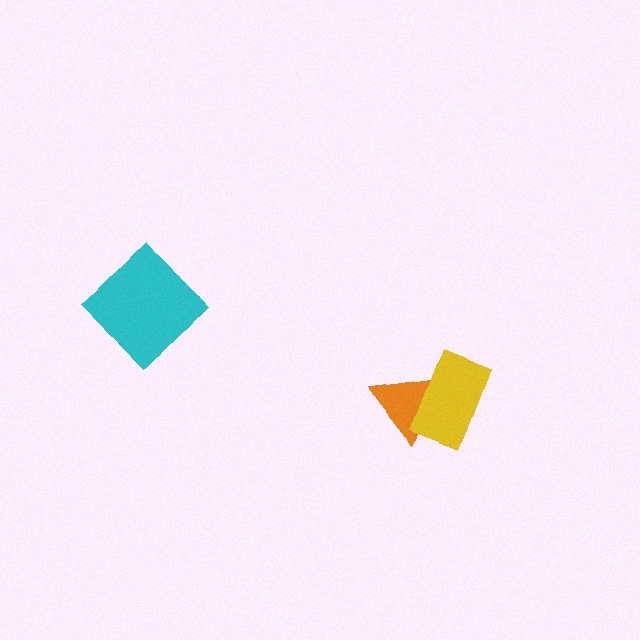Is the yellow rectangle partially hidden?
No, no other shape covers it.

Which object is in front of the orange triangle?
The yellow rectangle is in front of the orange triangle.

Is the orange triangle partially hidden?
Yes, it is partially covered by another shape.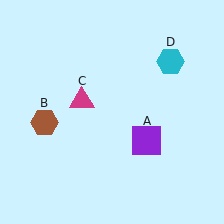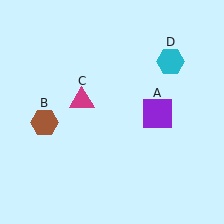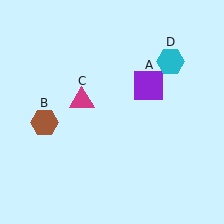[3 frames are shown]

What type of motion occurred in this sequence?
The purple square (object A) rotated counterclockwise around the center of the scene.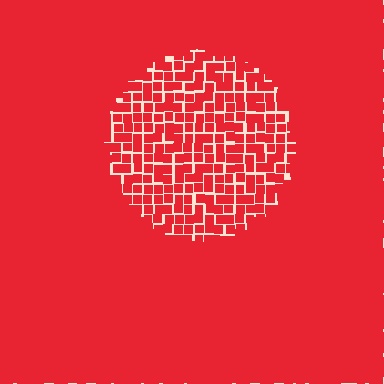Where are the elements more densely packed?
The elements are more densely packed outside the circle boundary.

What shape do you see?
I see a circle.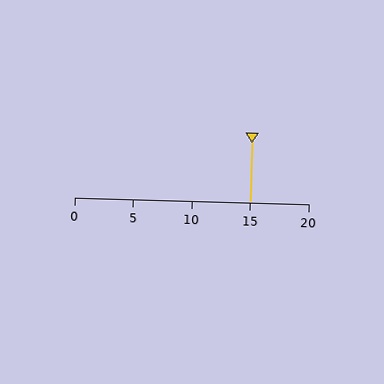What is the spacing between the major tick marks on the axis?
The major ticks are spaced 5 apart.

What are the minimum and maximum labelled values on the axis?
The axis runs from 0 to 20.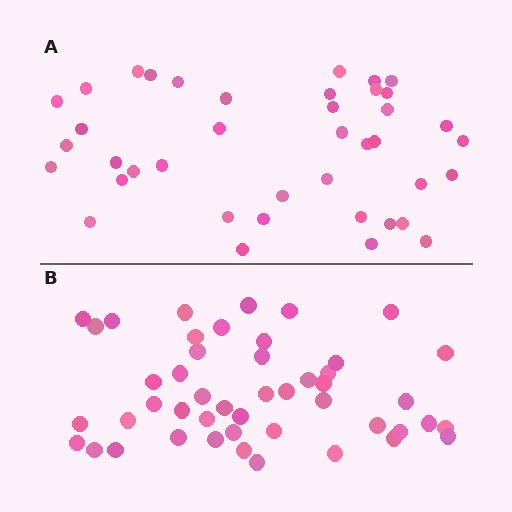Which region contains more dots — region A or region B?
Region B (the bottom region) has more dots.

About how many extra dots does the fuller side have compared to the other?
Region B has roughly 8 or so more dots than region A.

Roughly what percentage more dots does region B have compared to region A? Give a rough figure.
About 20% more.